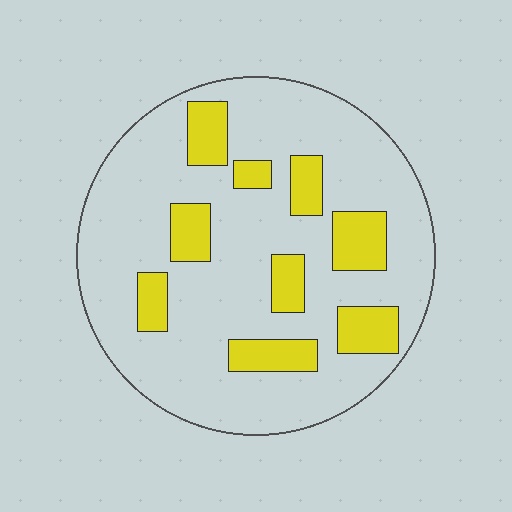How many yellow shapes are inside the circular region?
9.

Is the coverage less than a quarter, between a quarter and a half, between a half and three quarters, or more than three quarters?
Less than a quarter.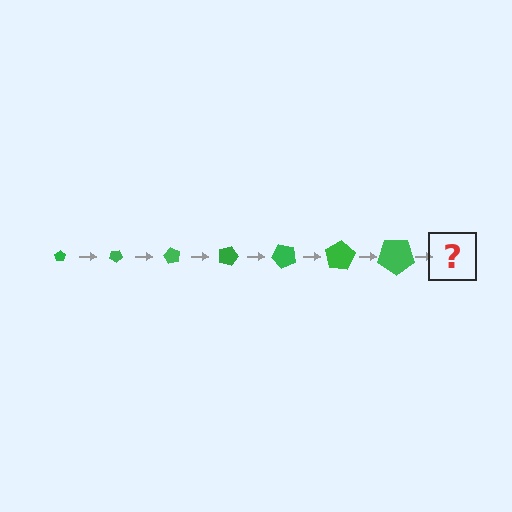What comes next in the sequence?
The next element should be a pentagon, larger than the previous one and rotated 210 degrees from the start.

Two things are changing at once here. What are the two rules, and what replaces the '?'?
The two rules are that the pentagon grows larger each step and it rotates 30 degrees each step. The '?' should be a pentagon, larger than the previous one and rotated 210 degrees from the start.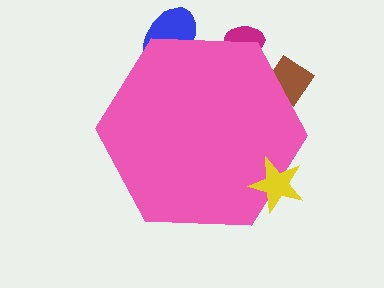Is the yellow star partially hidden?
No, the yellow star is fully visible.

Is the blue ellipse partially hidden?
Yes, the blue ellipse is partially hidden behind the pink hexagon.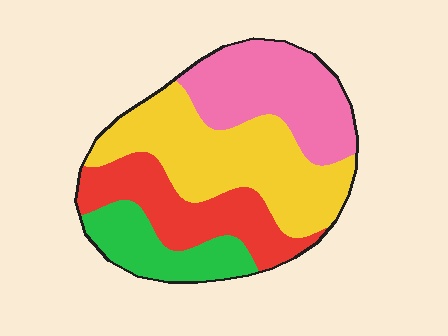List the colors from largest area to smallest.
From largest to smallest: yellow, pink, red, green.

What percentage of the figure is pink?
Pink covers about 25% of the figure.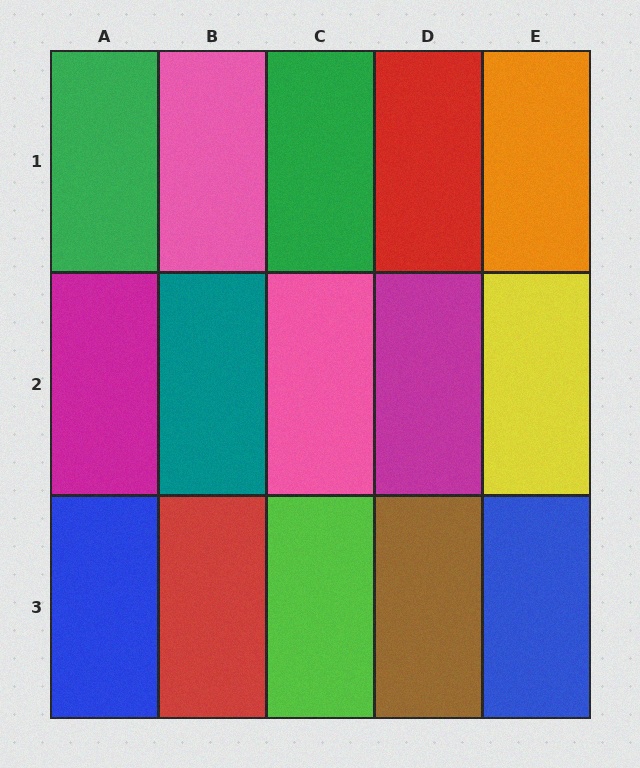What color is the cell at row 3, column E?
Blue.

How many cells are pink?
2 cells are pink.